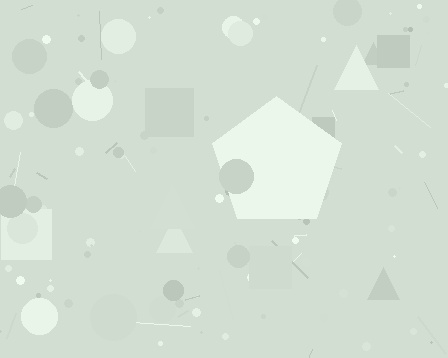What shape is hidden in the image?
A pentagon is hidden in the image.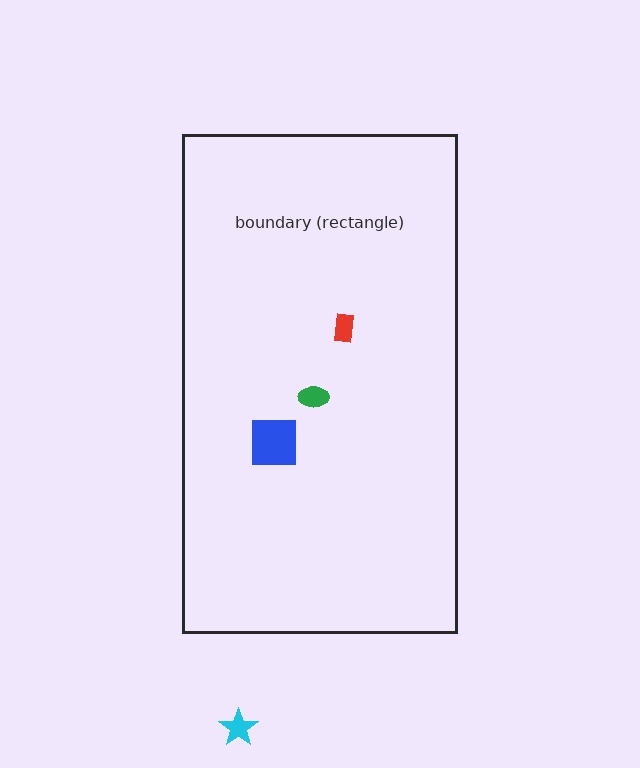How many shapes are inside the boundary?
3 inside, 1 outside.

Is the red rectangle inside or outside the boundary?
Inside.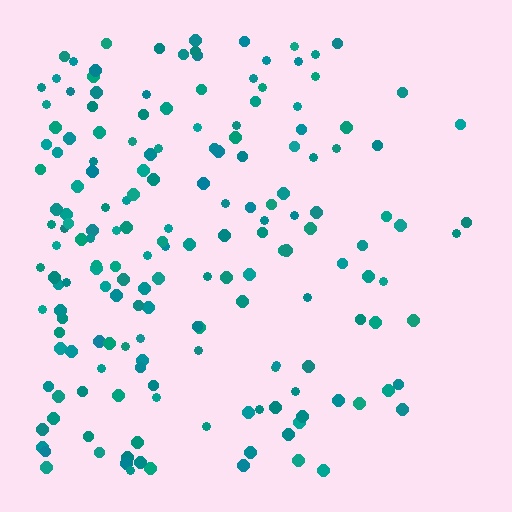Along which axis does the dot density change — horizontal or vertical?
Horizontal.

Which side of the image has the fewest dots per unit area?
The right.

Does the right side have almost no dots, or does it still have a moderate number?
Still a moderate number, just noticeably fewer than the left.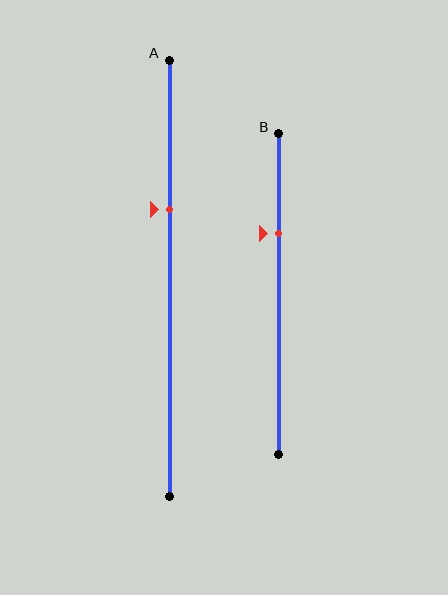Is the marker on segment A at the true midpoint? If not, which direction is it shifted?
No, the marker on segment A is shifted upward by about 16% of the segment length.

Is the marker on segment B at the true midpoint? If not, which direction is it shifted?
No, the marker on segment B is shifted upward by about 19% of the segment length.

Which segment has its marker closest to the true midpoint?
Segment A has its marker closest to the true midpoint.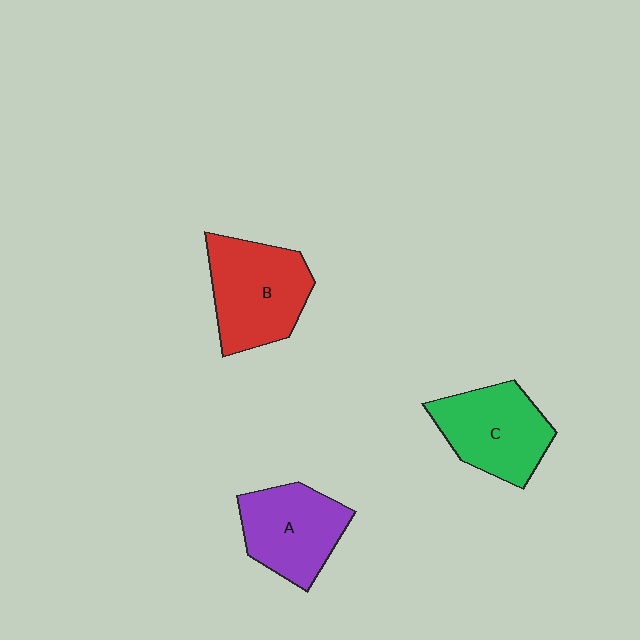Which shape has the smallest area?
Shape A (purple).